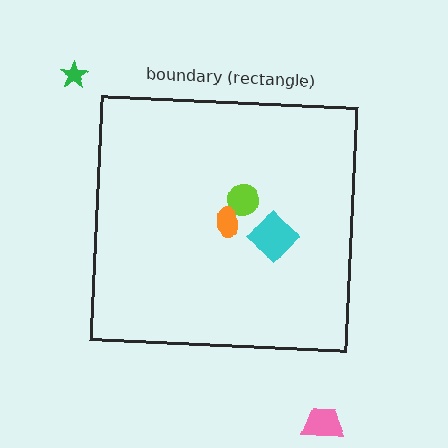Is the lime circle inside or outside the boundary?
Inside.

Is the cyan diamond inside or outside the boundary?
Inside.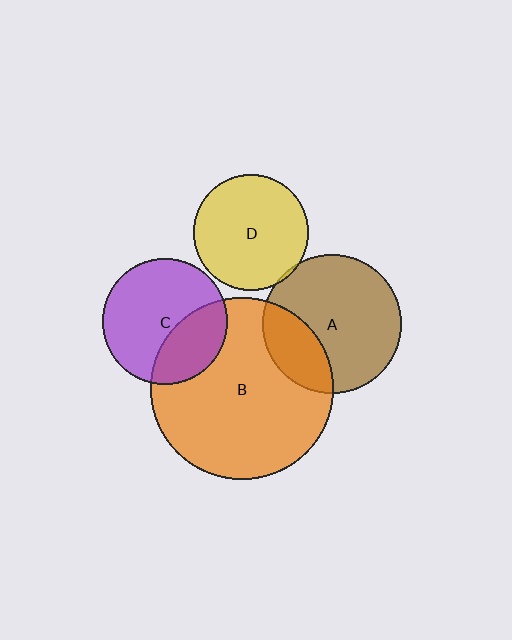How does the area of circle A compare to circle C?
Approximately 1.2 times.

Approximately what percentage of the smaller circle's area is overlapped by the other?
Approximately 25%.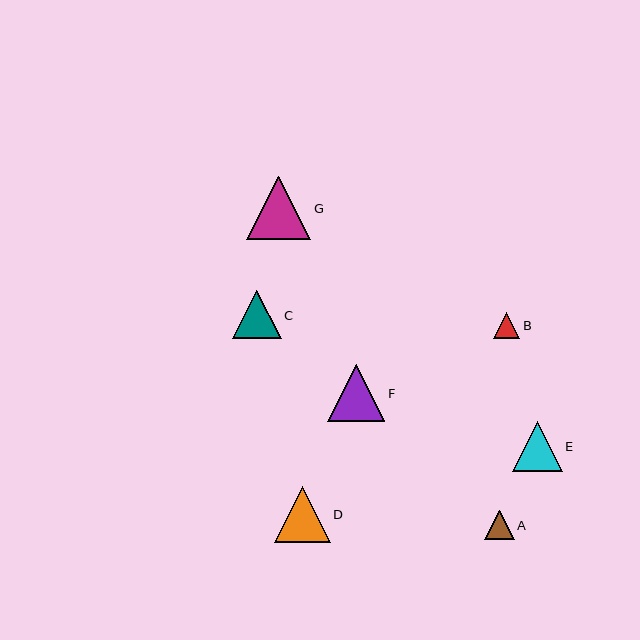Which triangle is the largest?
Triangle G is the largest with a size of approximately 64 pixels.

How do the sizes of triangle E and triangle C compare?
Triangle E and triangle C are approximately the same size.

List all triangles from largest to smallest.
From largest to smallest: G, F, D, E, C, A, B.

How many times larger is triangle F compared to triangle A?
Triangle F is approximately 2.0 times the size of triangle A.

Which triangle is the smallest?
Triangle B is the smallest with a size of approximately 26 pixels.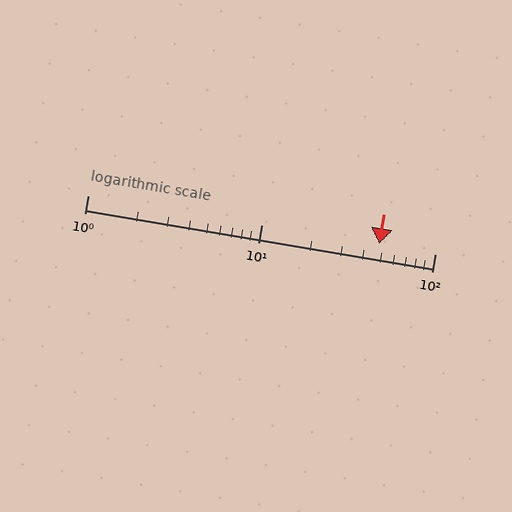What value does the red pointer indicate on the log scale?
The pointer indicates approximately 48.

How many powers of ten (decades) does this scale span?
The scale spans 2 decades, from 1 to 100.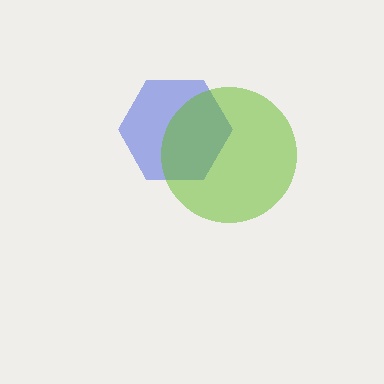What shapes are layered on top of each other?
The layered shapes are: a blue hexagon, a lime circle.